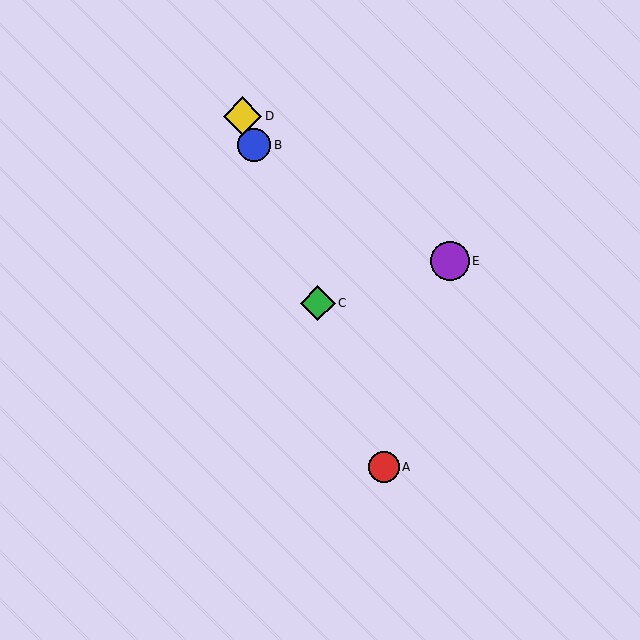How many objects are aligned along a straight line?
4 objects (A, B, C, D) are aligned along a straight line.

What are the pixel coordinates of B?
Object B is at (254, 145).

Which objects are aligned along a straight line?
Objects A, B, C, D are aligned along a straight line.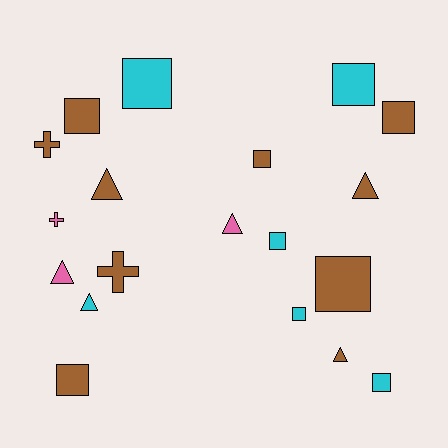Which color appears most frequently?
Brown, with 10 objects.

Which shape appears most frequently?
Square, with 10 objects.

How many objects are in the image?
There are 19 objects.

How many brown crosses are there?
There are 2 brown crosses.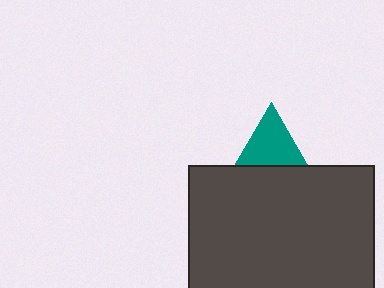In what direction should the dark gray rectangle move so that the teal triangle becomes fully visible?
The dark gray rectangle should move down. That is the shortest direction to clear the overlap and leave the teal triangle fully visible.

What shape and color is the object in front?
The object in front is a dark gray rectangle.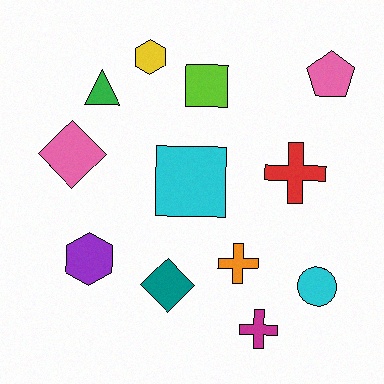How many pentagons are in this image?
There is 1 pentagon.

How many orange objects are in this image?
There is 1 orange object.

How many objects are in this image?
There are 12 objects.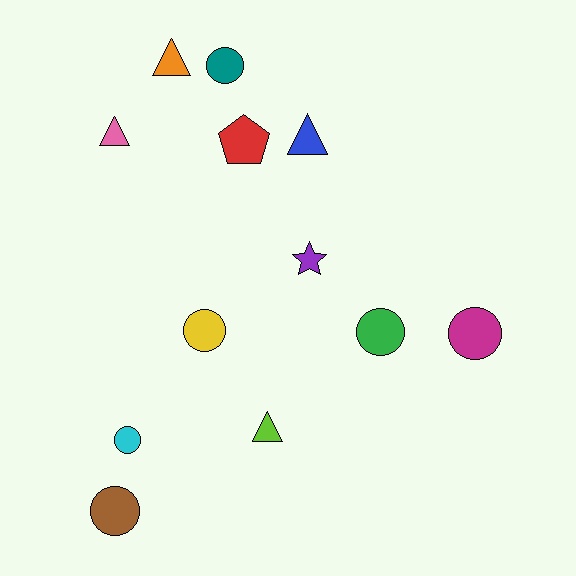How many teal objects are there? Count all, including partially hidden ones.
There is 1 teal object.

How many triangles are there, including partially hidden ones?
There are 4 triangles.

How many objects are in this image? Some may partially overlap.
There are 12 objects.